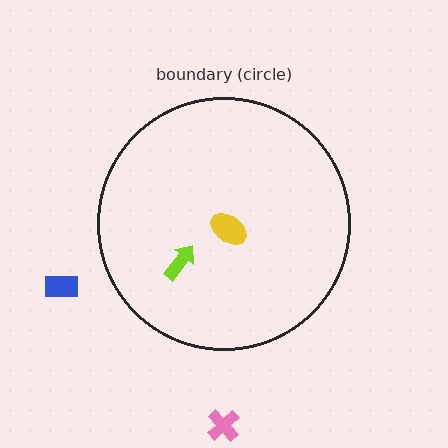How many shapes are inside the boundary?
2 inside, 2 outside.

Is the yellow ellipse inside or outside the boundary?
Inside.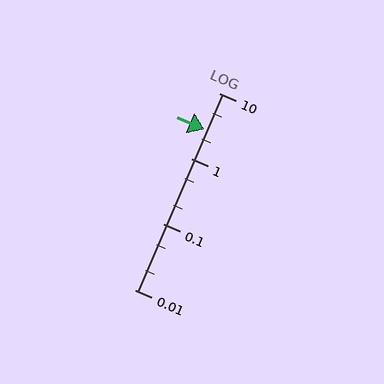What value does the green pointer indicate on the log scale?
The pointer indicates approximately 2.8.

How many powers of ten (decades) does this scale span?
The scale spans 3 decades, from 0.01 to 10.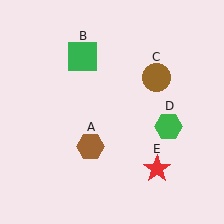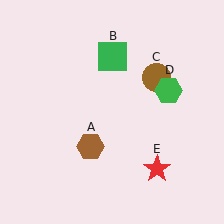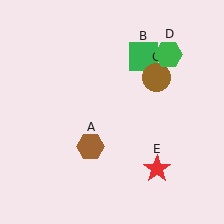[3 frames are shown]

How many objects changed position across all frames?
2 objects changed position: green square (object B), green hexagon (object D).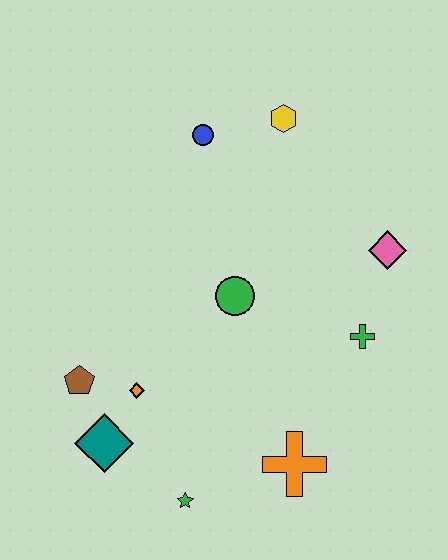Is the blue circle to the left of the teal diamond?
No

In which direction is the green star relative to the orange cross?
The green star is to the left of the orange cross.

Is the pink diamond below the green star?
No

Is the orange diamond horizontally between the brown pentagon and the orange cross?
Yes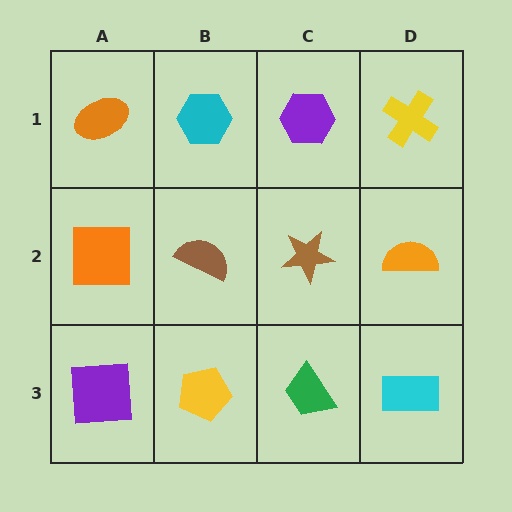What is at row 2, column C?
A brown star.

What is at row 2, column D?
An orange semicircle.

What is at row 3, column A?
A purple square.